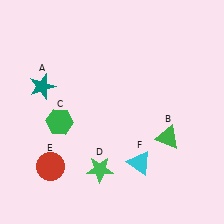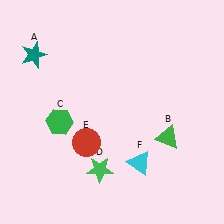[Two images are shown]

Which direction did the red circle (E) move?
The red circle (E) moved right.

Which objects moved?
The objects that moved are: the teal star (A), the red circle (E).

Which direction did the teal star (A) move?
The teal star (A) moved up.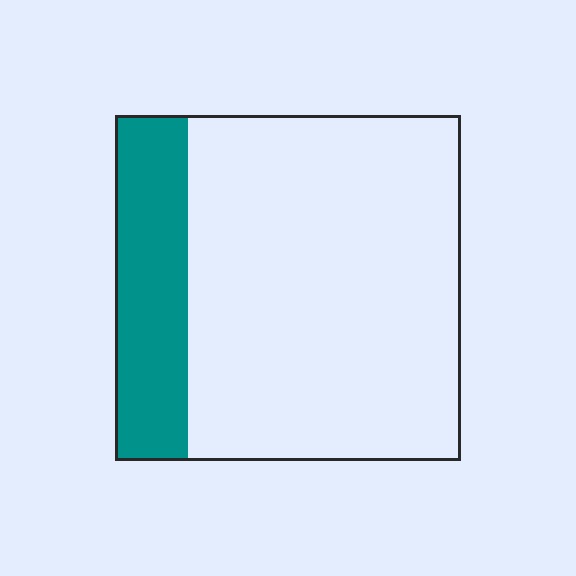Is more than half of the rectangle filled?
No.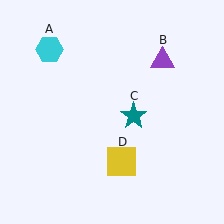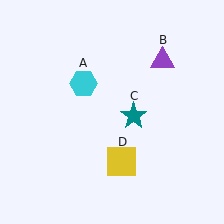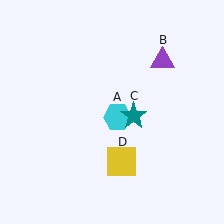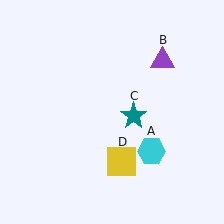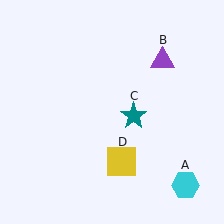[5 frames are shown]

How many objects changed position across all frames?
1 object changed position: cyan hexagon (object A).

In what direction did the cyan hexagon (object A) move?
The cyan hexagon (object A) moved down and to the right.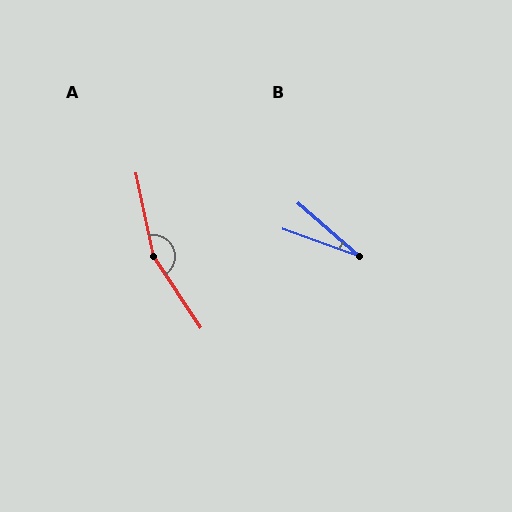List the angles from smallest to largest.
B (21°), A (158°).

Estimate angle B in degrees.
Approximately 21 degrees.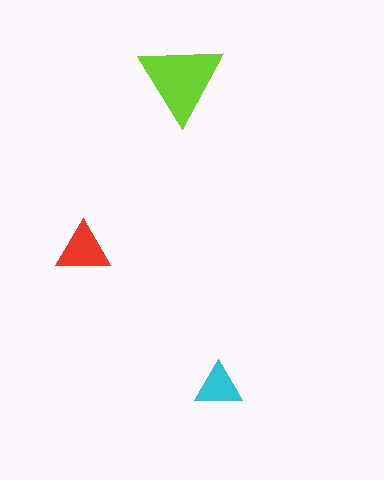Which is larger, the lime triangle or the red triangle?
The lime one.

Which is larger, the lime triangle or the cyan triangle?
The lime one.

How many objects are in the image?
There are 3 objects in the image.